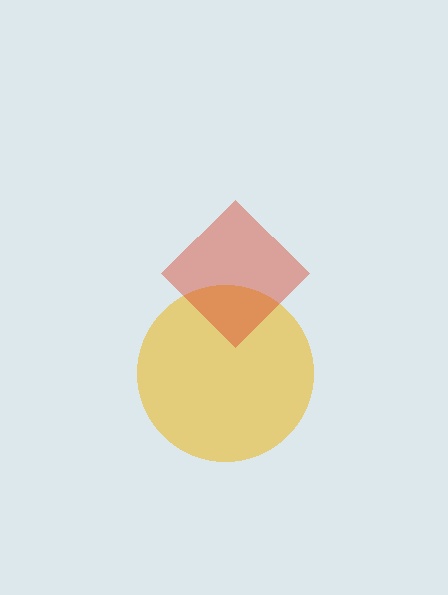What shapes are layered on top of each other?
The layered shapes are: a yellow circle, a red diamond.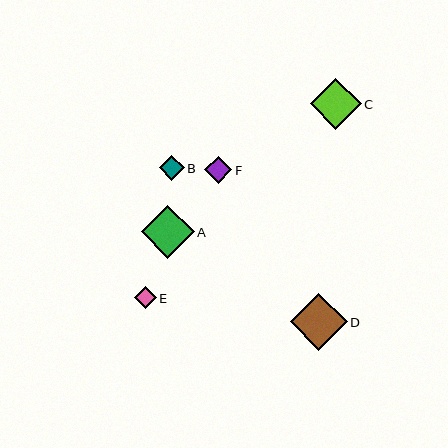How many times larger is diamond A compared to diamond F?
Diamond A is approximately 1.9 times the size of diamond F.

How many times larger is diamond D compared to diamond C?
Diamond D is approximately 1.1 times the size of diamond C.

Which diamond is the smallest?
Diamond E is the smallest with a size of approximately 22 pixels.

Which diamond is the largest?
Diamond D is the largest with a size of approximately 57 pixels.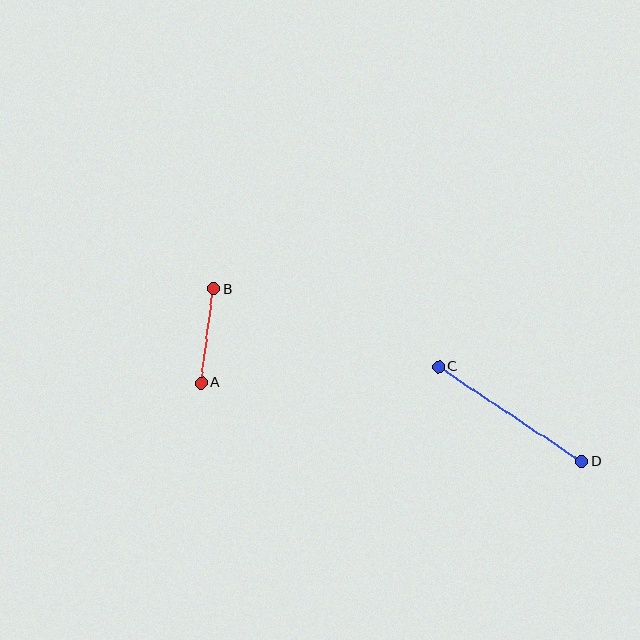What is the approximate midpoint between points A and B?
The midpoint is at approximately (207, 336) pixels.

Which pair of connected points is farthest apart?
Points C and D are farthest apart.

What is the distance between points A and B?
The distance is approximately 95 pixels.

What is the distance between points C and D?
The distance is approximately 172 pixels.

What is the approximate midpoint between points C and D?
The midpoint is at approximately (510, 414) pixels.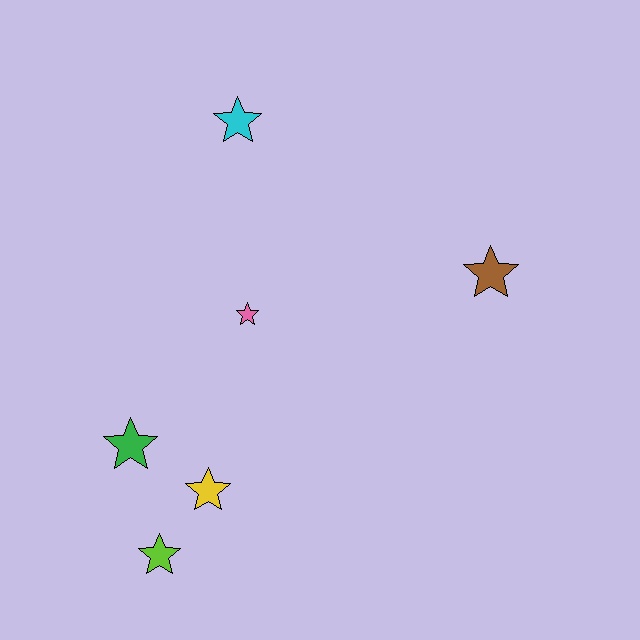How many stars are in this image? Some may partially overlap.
There are 6 stars.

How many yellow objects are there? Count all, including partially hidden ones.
There is 1 yellow object.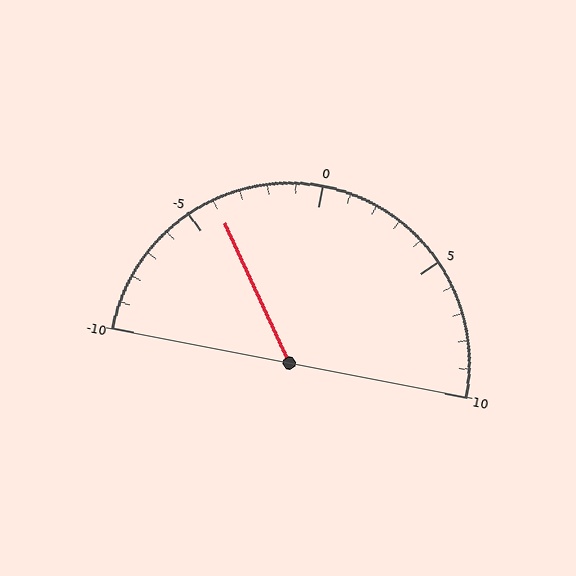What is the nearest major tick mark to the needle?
The nearest major tick mark is -5.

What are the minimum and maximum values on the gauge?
The gauge ranges from -10 to 10.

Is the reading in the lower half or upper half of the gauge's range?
The reading is in the lower half of the range (-10 to 10).